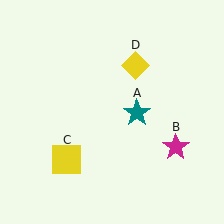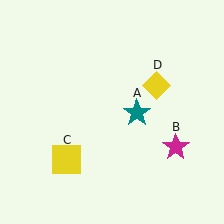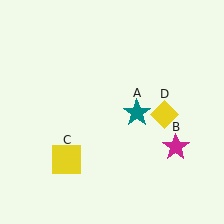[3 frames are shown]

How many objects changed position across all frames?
1 object changed position: yellow diamond (object D).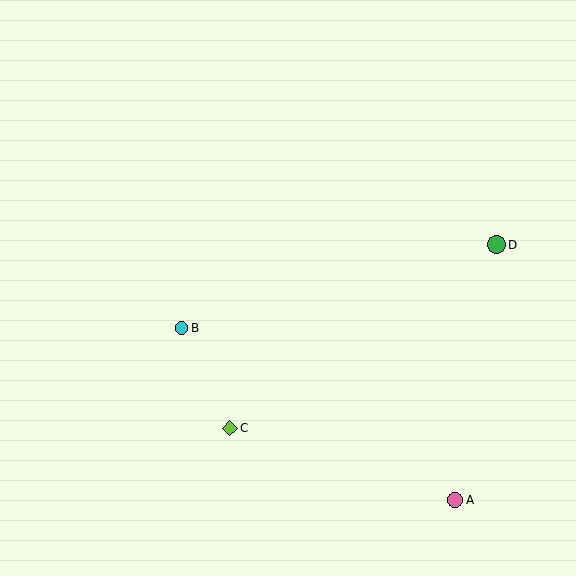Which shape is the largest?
The green circle (labeled D) is the largest.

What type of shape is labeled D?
Shape D is a green circle.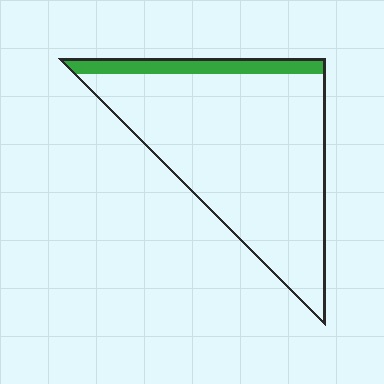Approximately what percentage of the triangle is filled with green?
Approximately 10%.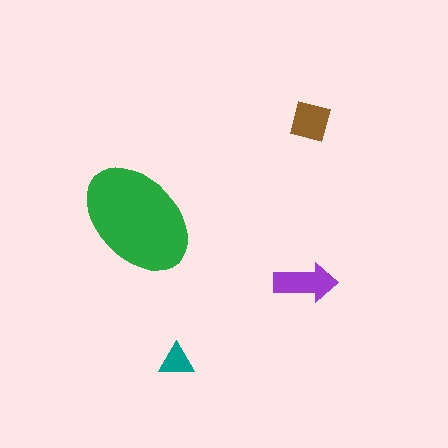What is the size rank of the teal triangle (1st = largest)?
4th.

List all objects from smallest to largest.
The teal triangle, the brown square, the purple arrow, the green ellipse.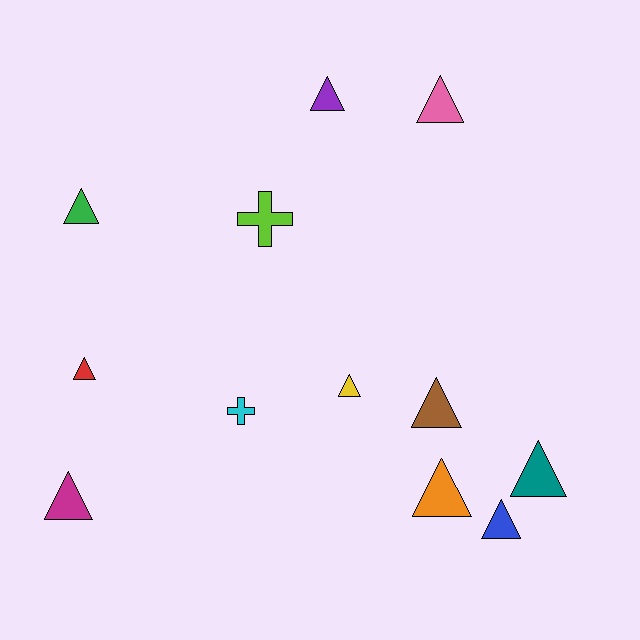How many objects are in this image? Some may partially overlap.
There are 12 objects.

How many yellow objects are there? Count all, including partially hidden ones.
There is 1 yellow object.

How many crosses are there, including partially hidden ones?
There are 2 crosses.